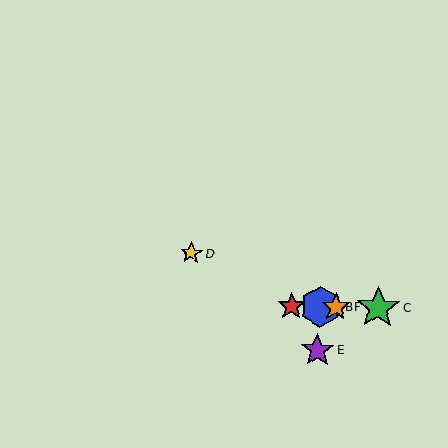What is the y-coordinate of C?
Object C is at y≈308.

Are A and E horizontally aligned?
No, A is at y≈306 and E is at y≈350.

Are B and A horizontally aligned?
Yes, both are at y≈307.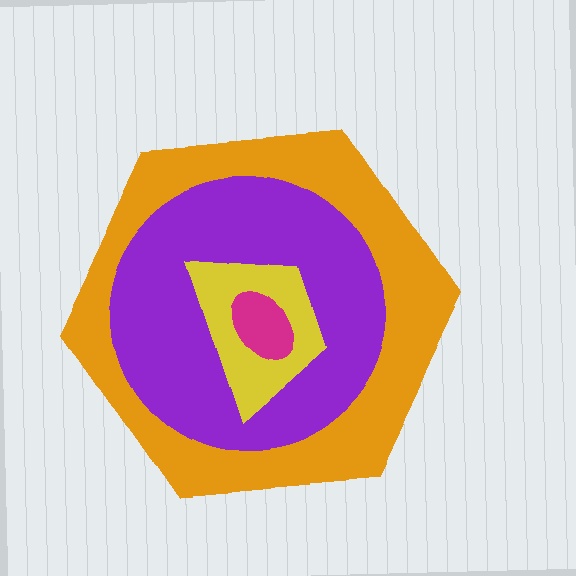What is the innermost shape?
The magenta ellipse.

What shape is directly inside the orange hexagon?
The purple circle.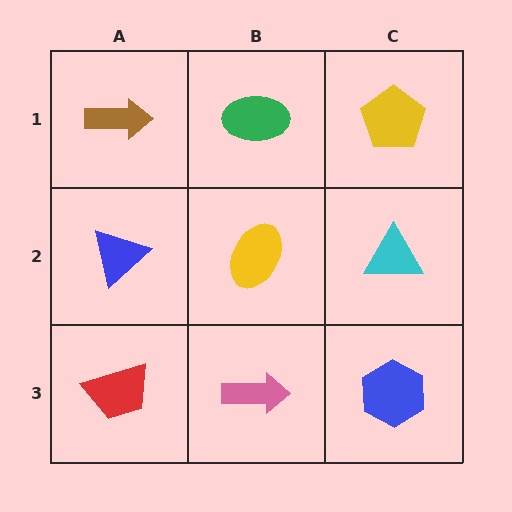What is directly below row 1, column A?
A blue triangle.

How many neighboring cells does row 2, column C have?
3.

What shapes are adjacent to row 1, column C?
A cyan triangle (row 2, column C), a green ellipse (row 1, column B).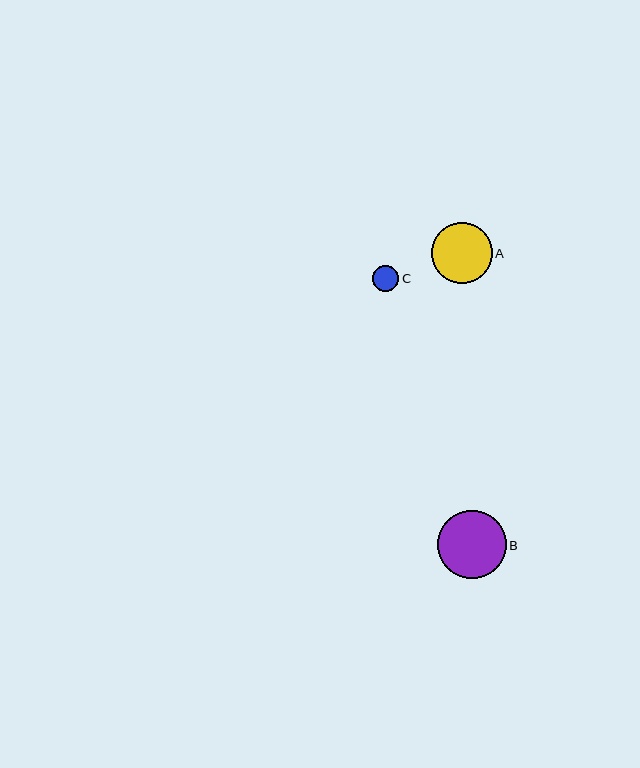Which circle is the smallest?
Circle C is the smallest with a size of approximately 26 pixels.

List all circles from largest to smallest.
From largest to smallest: B, A, C.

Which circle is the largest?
Circle B is the largest with a size of approximately 69 pixels.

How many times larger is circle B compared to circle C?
Circle B is approximately 2.6 times the size of circle C.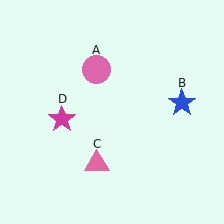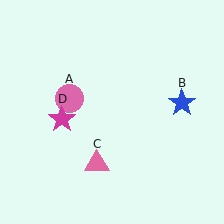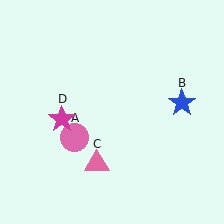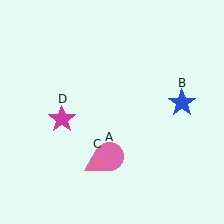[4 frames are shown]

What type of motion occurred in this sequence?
The pink circle (object A) rotated counterclockwise around the center of the scene.